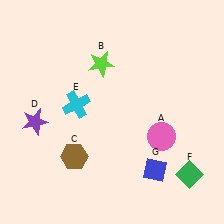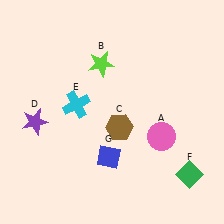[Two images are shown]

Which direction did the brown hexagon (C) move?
The brown hexagon (C) moved right.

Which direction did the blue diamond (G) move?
The blue diamond (G) moved left.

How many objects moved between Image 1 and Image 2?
2 objects moved between the two images.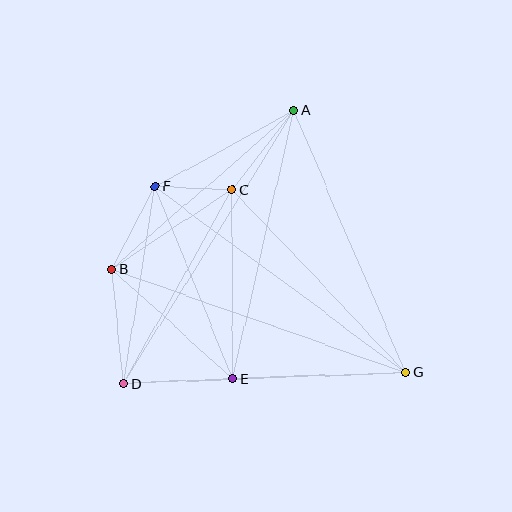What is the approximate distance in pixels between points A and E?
The distance between A and E is approximately 275 pixels.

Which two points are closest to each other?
Points C and F are closest to each other.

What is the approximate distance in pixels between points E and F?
The distance between E and F is approximately 207 pixels.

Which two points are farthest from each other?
Points A and D are farthest from each other.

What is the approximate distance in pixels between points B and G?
The distance between B and G is approximately 312 pixels.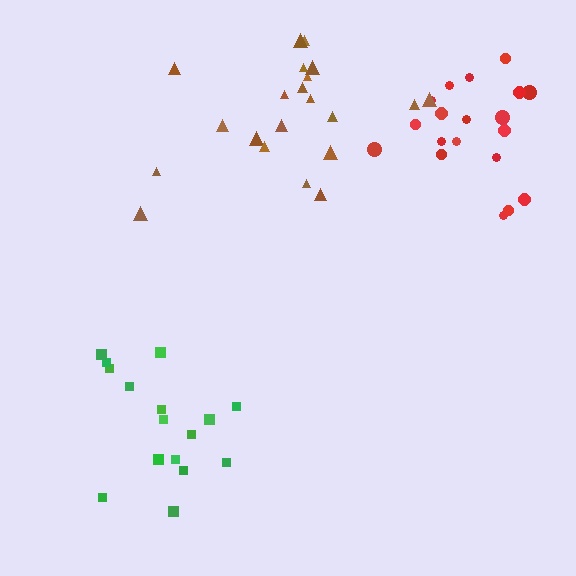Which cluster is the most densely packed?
Red.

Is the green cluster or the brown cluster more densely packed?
Green.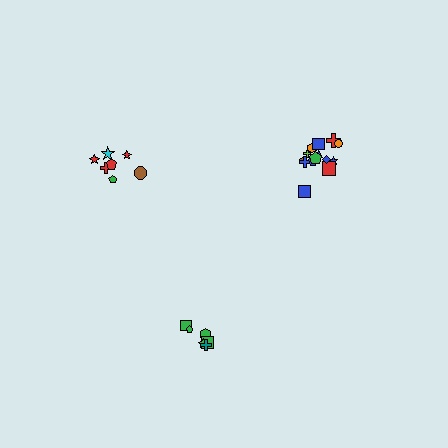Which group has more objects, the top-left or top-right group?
The top-right group.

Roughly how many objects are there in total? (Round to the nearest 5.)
Roughly 30 objects in total.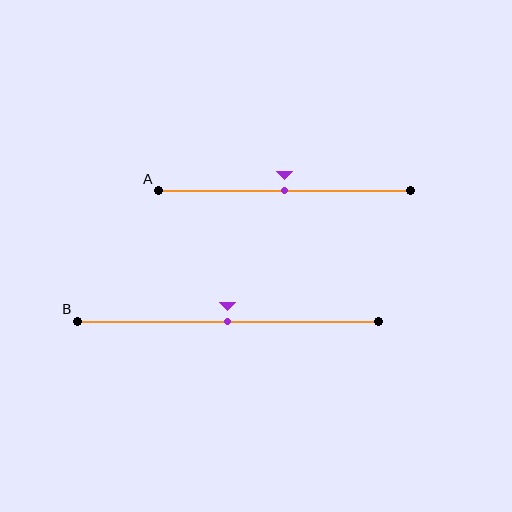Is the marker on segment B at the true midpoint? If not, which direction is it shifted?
Yes, the marker on segment B is at the true midpoint.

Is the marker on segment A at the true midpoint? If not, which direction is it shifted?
Yes, the marker on segment A is at the true midpoint.